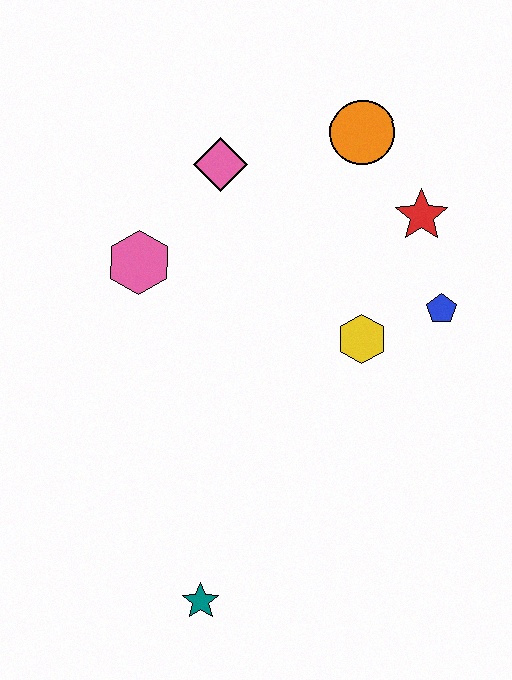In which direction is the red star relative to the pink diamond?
The red star is to the right of the pink diamond.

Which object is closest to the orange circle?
The red star is closest to the orange circle.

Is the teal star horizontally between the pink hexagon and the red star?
Yes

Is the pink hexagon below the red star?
Yes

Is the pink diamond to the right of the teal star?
Yes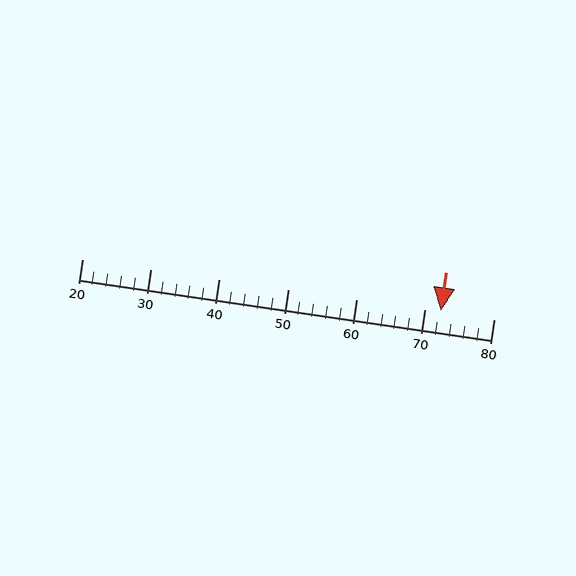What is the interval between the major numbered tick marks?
The major tick marks are spaced 10 units apart.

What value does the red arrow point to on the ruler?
The red arrow points to approximately 72.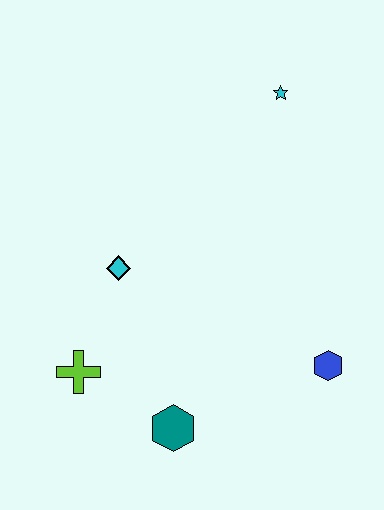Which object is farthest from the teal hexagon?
The cyan star is farthest from the teal hexagon.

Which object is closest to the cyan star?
The cyan diamond is closest to the cyan star.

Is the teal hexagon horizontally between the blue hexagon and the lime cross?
Yes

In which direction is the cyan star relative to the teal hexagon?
The cyan star is above the teal hexagon.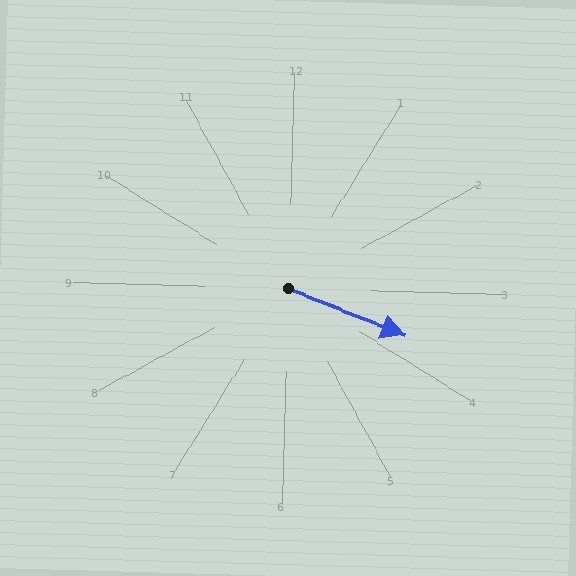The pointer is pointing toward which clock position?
Roughly 4 o'clock.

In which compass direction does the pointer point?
East.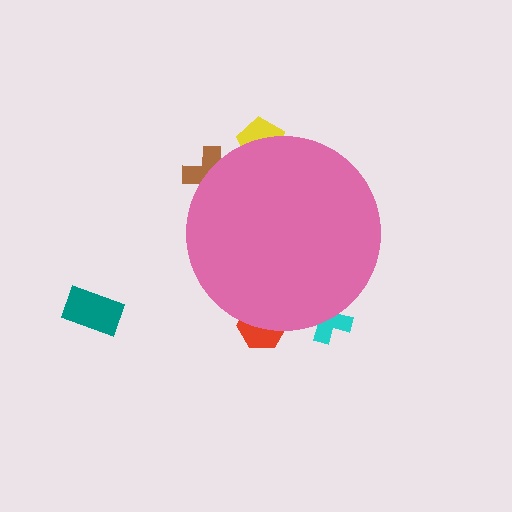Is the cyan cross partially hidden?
Yes, the cyan cross is partially hidden behind the pink circle.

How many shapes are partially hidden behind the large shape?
4 shapes are partially hidden.